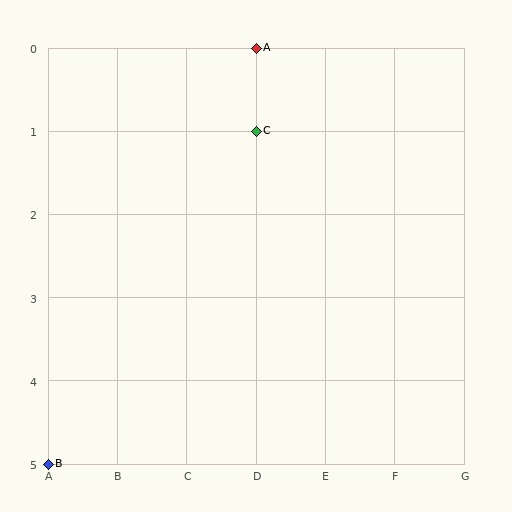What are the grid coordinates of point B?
Point B is at grid coordinates (A, 5).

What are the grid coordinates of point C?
Point C is at grid coordinates (D, 1).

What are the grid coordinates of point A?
Point A is at grid coordinates (D, 0).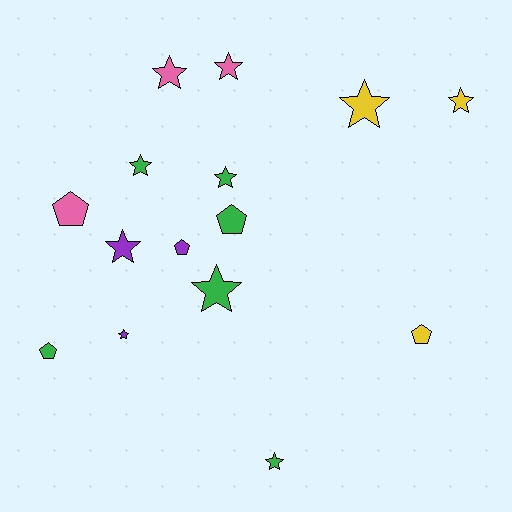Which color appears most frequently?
Green, with 6 objects.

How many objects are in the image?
There are 15 objects.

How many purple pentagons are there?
There is 1 purple pentagon.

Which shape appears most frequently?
Star, with 10 objects.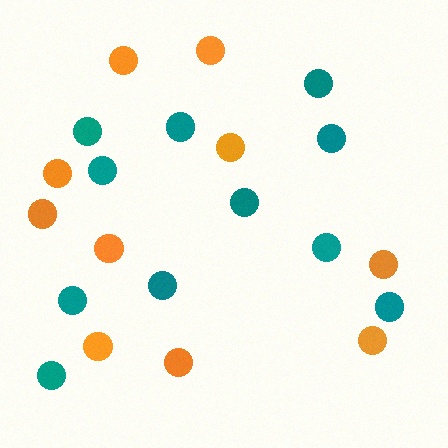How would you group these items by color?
There are 2 groups: one group of teal circles (11) and one group of orange circles (10).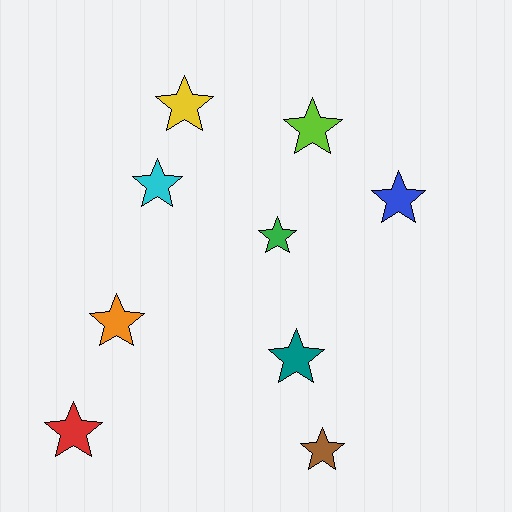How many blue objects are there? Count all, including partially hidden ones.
There is 1 blue object.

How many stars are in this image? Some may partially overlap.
There are 9 stars.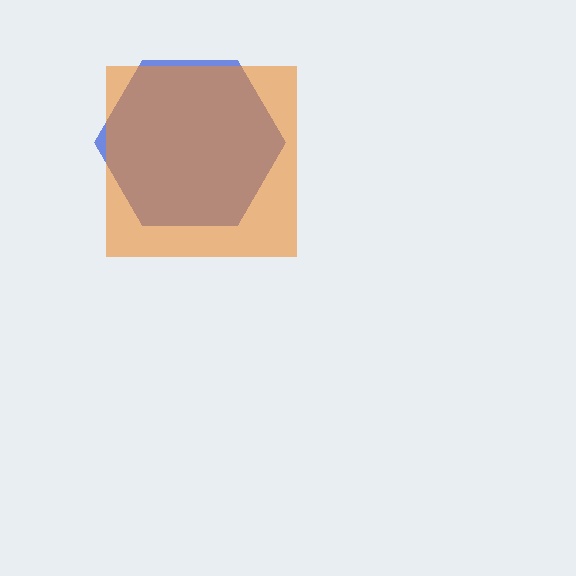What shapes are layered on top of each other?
The layered shapes are: a blue hexagon, an orange square.